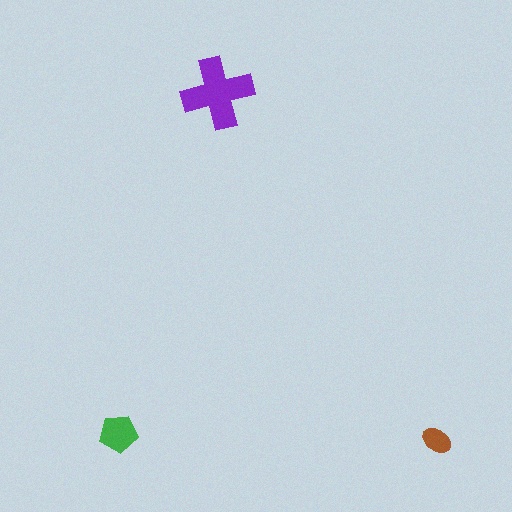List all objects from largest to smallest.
The purple cross, the green pentagon, the brown ellipse.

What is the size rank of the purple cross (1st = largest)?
1st.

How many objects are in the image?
There are 3 objects in the image.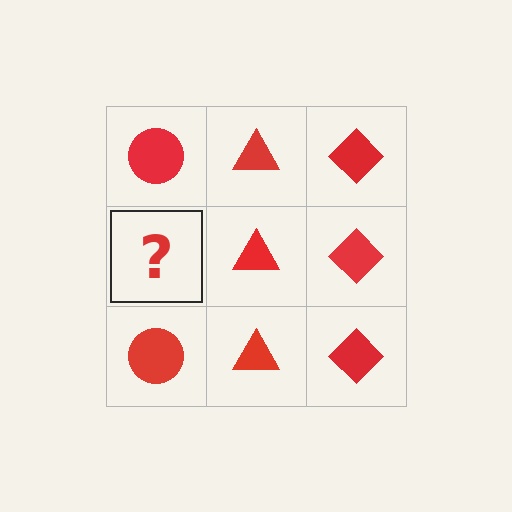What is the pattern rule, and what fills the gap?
The rule is that each column has a consistent shape. The gap should be filled with a red circle.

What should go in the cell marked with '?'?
The missing cell should contain a red circle.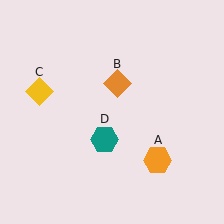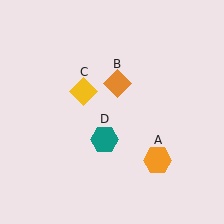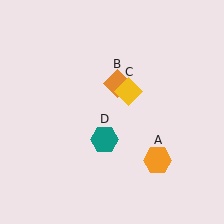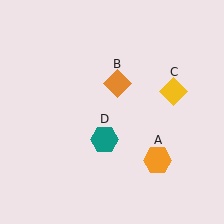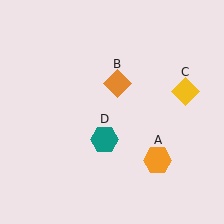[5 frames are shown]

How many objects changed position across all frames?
1 object changed position: yellow diamond (object C).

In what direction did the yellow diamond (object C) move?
The yellow diamond (object C) moved right.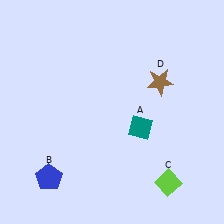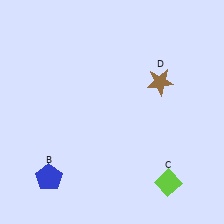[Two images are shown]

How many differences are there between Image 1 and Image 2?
There is 1 difference between the two images.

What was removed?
The teal diamond (A) was removed in Image 2.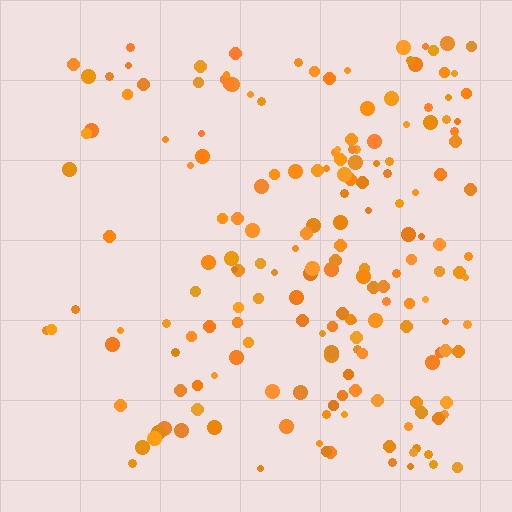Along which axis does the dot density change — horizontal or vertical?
Horizontal.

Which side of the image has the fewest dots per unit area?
The left.